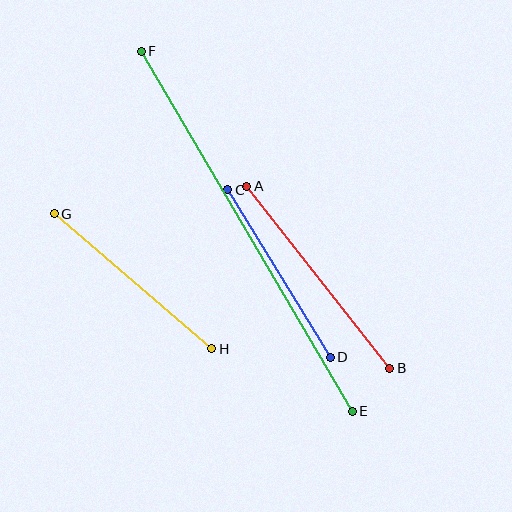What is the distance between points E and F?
The distance is approximately 417 pixels.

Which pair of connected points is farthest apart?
Points E and F are farthest apart.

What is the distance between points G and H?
The distance is approximately 208 pixels.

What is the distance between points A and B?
The distance is approximately 232 pixels.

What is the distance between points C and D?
The distance is approximately 196 pixels.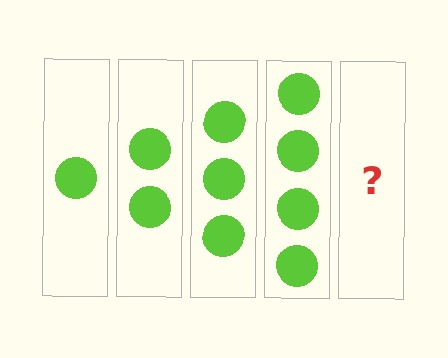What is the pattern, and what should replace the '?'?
The pattern is that each step adds one more circle. The '?' should be 5 circles.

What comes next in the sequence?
The next element should be 5 circles.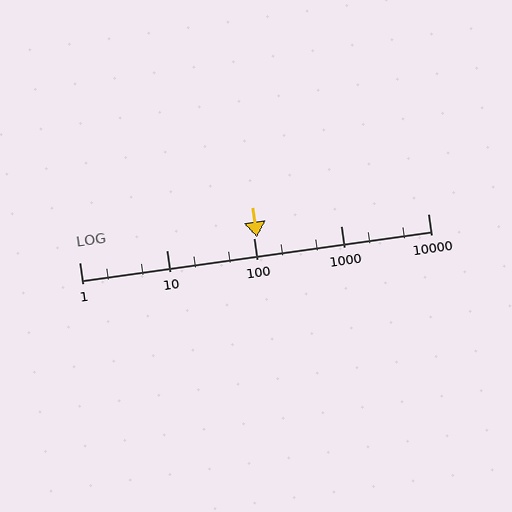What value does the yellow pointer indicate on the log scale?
The pointer indicates approximately 110.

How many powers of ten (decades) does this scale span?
The scale spans 4 decades, from 1 to 10000.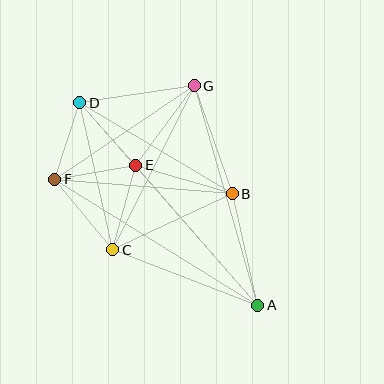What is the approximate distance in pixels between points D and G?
The distance between D and G is approximately 116 pixels.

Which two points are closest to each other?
Points D and F are closest to each other.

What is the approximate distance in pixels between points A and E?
The distance between A and E is approximately 186 pixels.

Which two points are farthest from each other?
Points A and D are farthest from each other.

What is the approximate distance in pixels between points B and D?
The distance between B and D is approximately 178 pixels.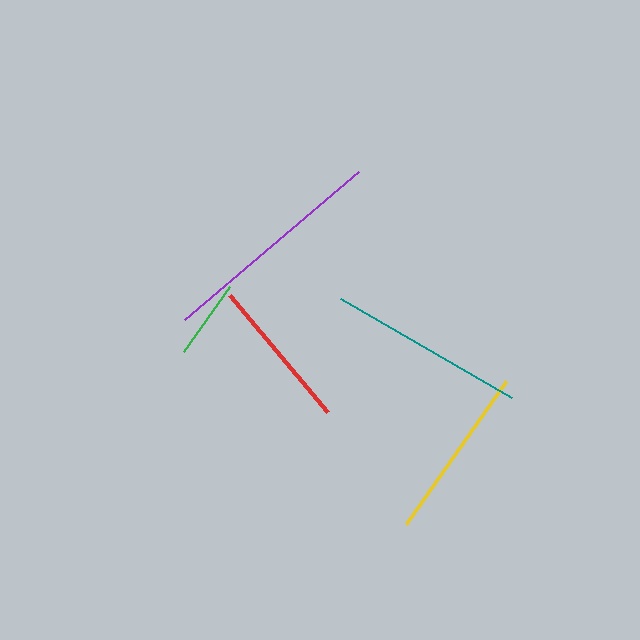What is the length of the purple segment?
The purple segment is approximately 228 pixels long.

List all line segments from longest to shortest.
From longest to shortest: purple, teal, yellow, red, green.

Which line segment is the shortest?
The green line is the shortest at approximately 80 pixels.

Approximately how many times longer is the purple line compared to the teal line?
The purple line is approximately 1.2 times the length of the teal line.